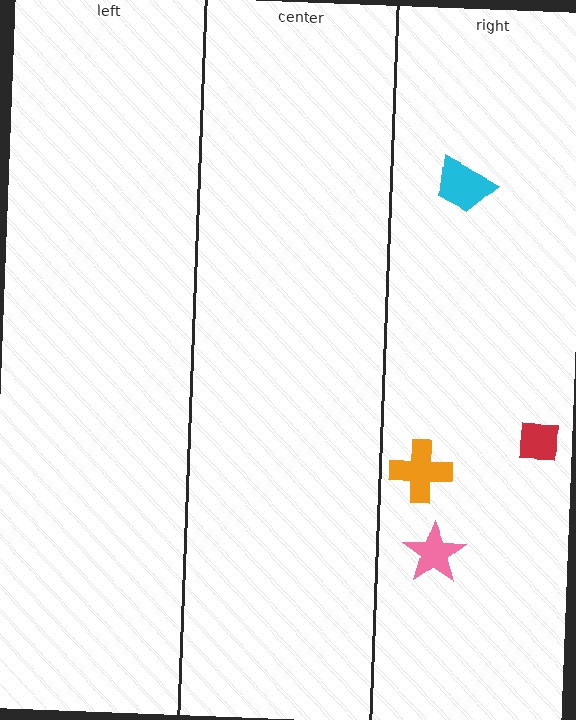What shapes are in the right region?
The pink star, the cyan trapezoid, the orange cross, the red square.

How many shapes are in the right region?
4.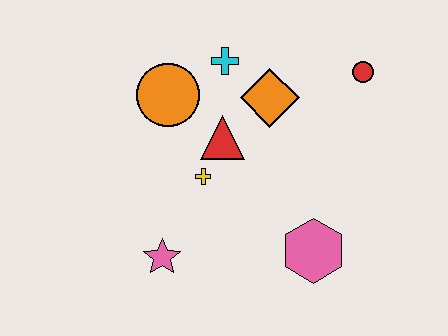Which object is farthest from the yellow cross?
The red circle is farthest from the yellow cross.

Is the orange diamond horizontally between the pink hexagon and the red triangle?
Yes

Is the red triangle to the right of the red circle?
No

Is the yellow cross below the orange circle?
Yes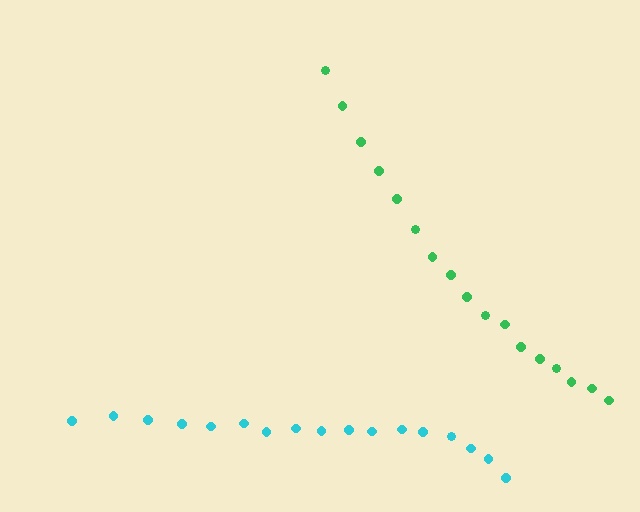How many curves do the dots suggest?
There are 2 distinct paths.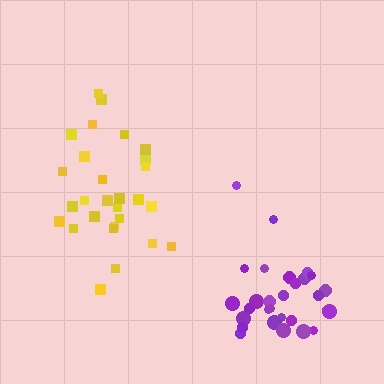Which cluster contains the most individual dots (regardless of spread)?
Purple (29).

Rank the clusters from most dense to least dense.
purple, yellow.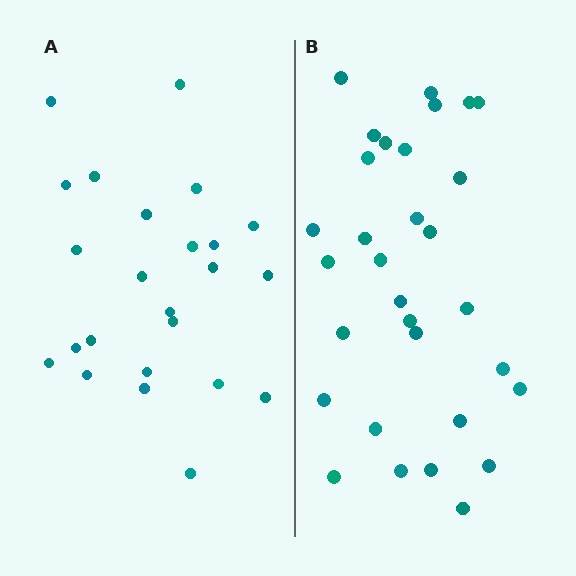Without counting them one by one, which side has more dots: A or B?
Region B (the right region) has more dots.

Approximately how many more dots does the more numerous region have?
Region B has roughly 8 or so more dots than region A.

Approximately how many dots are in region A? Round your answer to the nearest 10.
About 20 dots. (The exact count is 24, which rounds to 20.)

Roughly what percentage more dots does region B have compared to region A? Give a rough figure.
About 30% more.